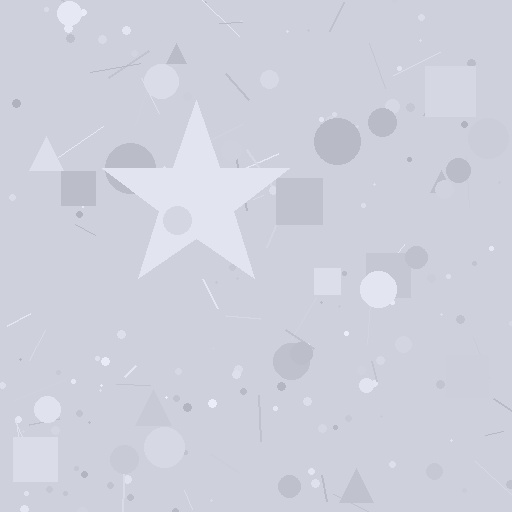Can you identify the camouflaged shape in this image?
The camouflaged shape is a star.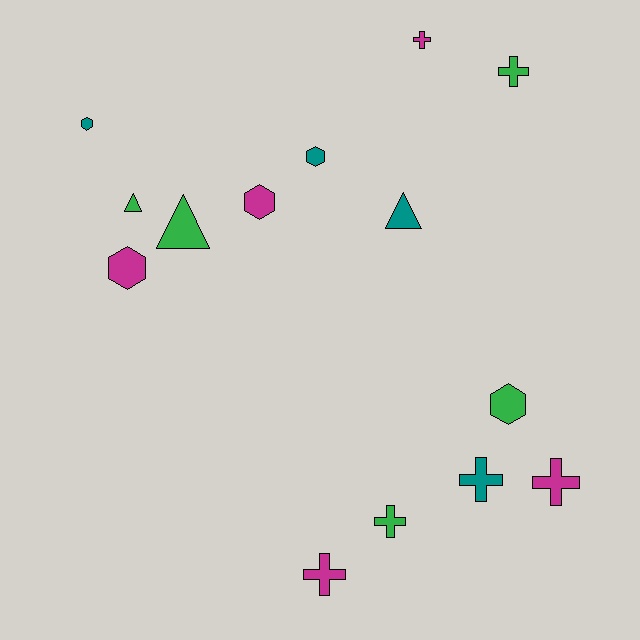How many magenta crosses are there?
There are 3 magenta crosses.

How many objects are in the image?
There are 14 objects.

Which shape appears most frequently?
Cross, with 6 objects.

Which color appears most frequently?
Magenta, with 5 objects.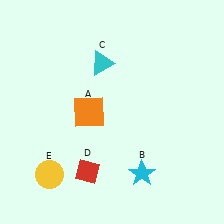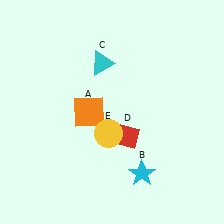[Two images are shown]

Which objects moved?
The objects that moved are: the red diamond (D), the yellow circle (E).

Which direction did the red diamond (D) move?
The red diamond (D) moved right.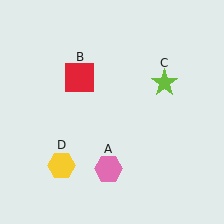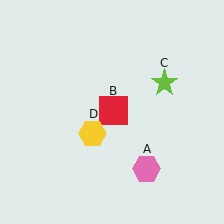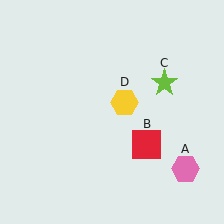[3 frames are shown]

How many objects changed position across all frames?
3 objects changed position: pink hexagon (object A), red square (object B), yellow hexagon (object D).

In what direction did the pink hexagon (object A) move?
The pink hexagon (object A) moved right.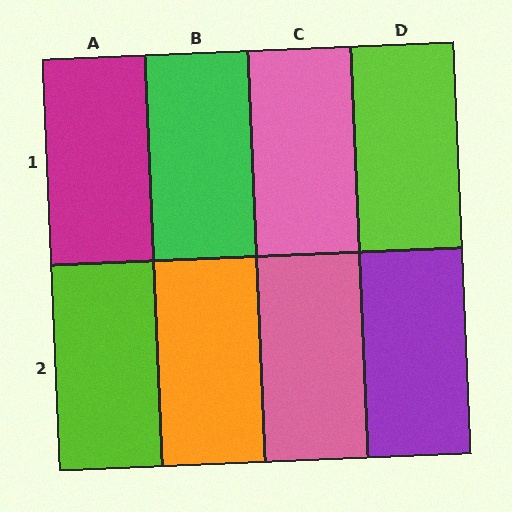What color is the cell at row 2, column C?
Pink.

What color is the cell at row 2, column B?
Orange.